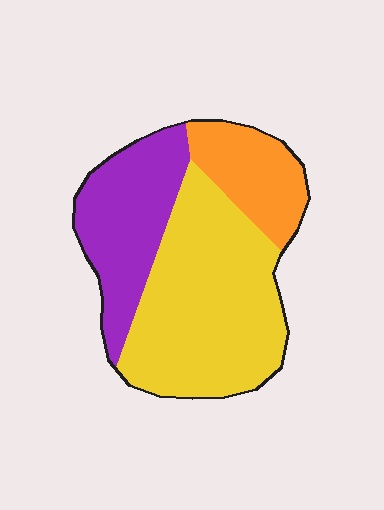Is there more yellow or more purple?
Yellow.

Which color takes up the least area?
Orange, at roughly 20%.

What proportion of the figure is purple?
Purple covers 29% of the figure.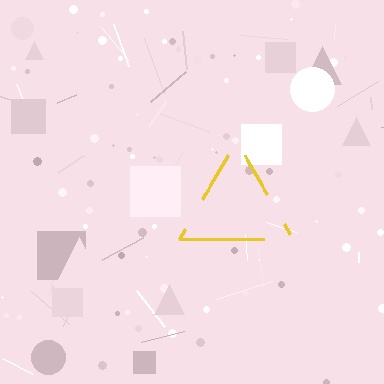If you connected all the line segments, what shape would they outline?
They would outline a triangle.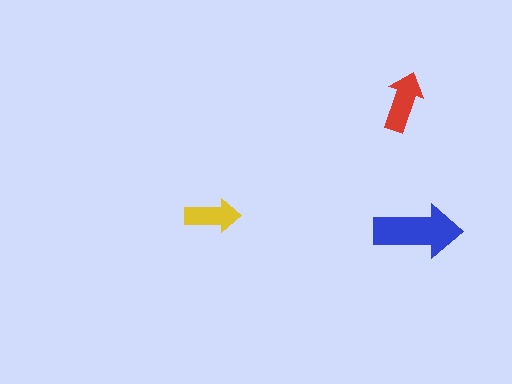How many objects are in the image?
There are 3 objects in the image.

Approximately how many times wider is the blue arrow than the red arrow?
About 1.5 times wider.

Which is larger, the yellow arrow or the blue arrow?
The blue one.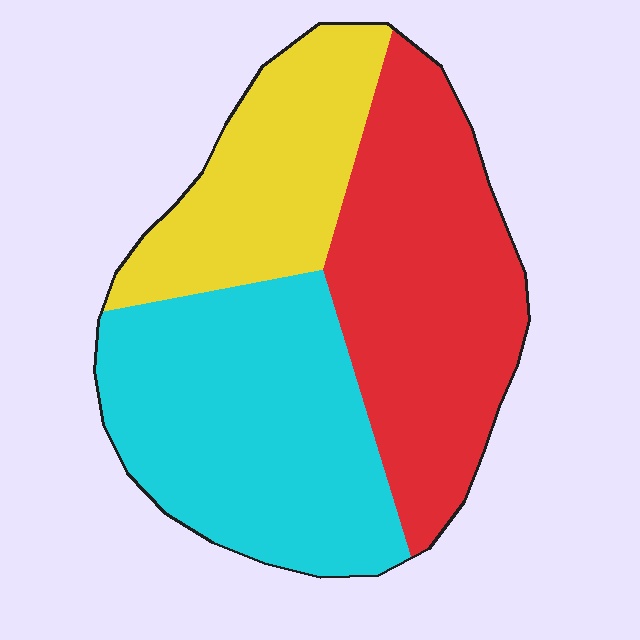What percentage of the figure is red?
Red takes up about three eighths (3/8) of the figure.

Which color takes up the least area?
Yellow, at roughly 25%.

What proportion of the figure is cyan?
Cyan covers around 40% of the figure.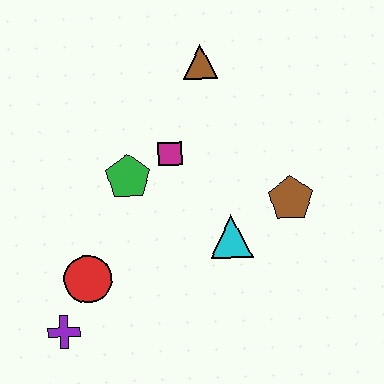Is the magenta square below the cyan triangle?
No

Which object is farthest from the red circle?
The brown triangle is farthest from the red circle.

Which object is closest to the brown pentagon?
The cyan triangle is closest to the brown pentagon.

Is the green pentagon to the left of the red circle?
No